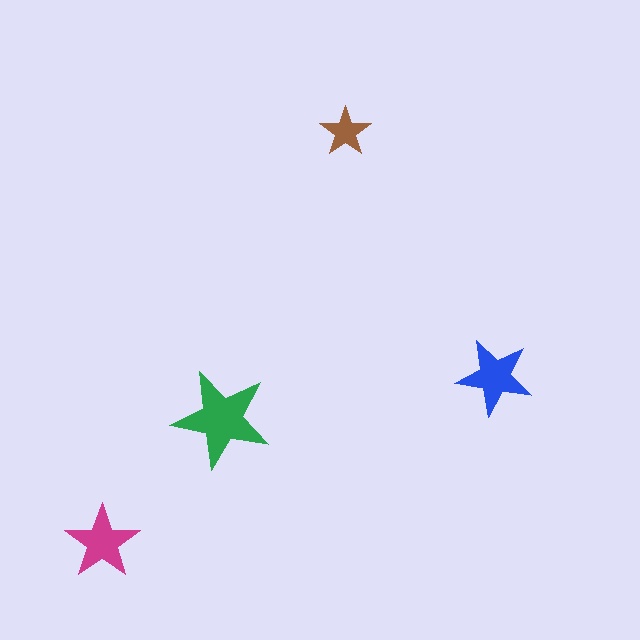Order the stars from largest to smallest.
the green one, the blue one, the magenta one, the brown one.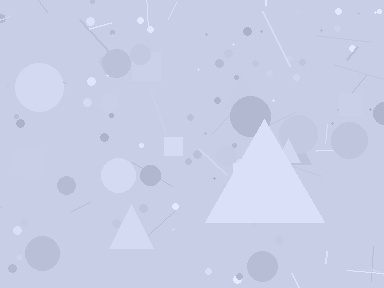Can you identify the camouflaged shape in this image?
The camouflaged shape is a triangle.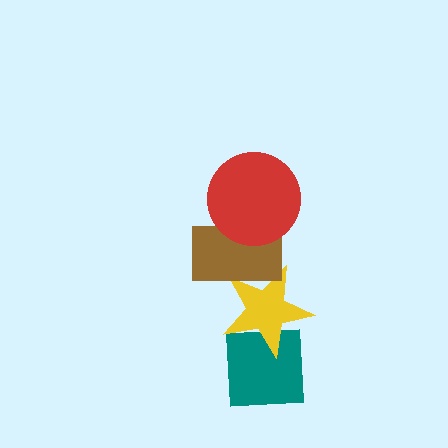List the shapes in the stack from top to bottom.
From top to bottom: the red circle, the brown rectangle, the yellow star, the teal square.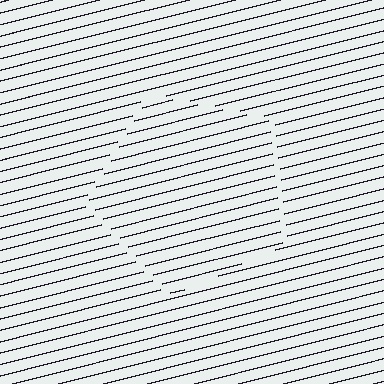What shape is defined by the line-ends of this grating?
An illusory pentagon. The interior of the shape contains the same grating, shifted by half a period — the contour is defined by the phase discontinuity where line-ends from the inner and outer gratings abut.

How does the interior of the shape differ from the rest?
The interior of the shape contains the same grating, shifted by half a period — the contour is defined by the phase discontinuity where line-ends from the inner and outer gratings abut.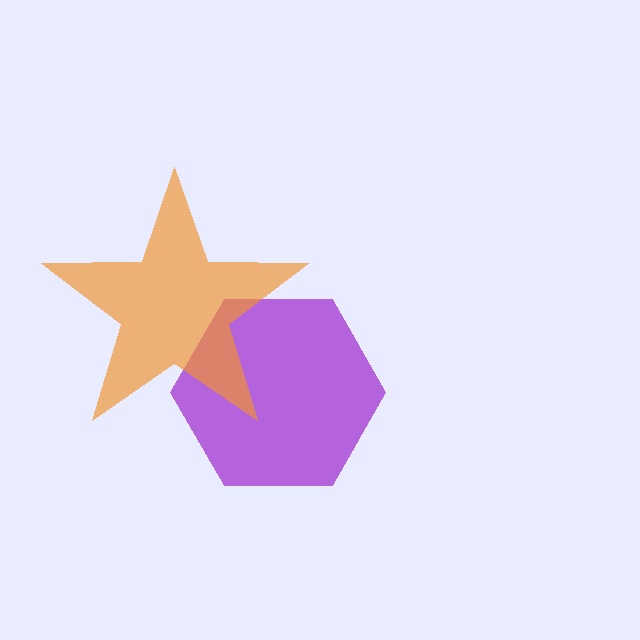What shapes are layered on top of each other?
The layered shapes are: a purple hexagon, an orange star.